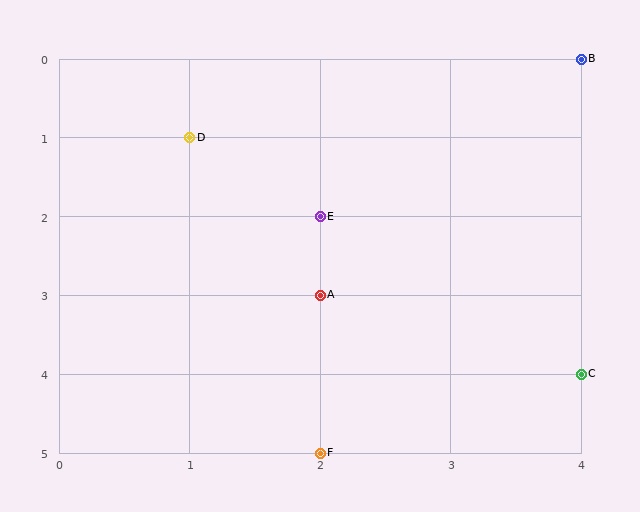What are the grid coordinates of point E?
Point E is at grid coordinates (2, 2).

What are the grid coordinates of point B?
Point B is at grid coordinates (4, 0).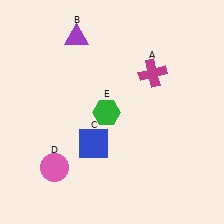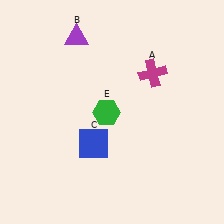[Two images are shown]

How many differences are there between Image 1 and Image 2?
There is 1 difference between the two images.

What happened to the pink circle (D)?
The pink circle (D) was removed in Image 2. It was in the bottom-left area of Image 1.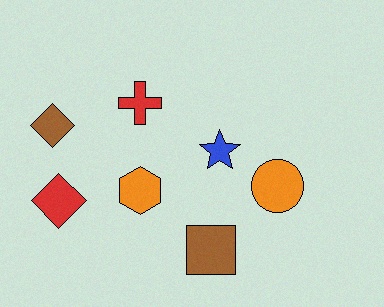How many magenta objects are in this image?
There are no magenta objects.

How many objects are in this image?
There are 7 objects.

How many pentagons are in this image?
There are no pentagons.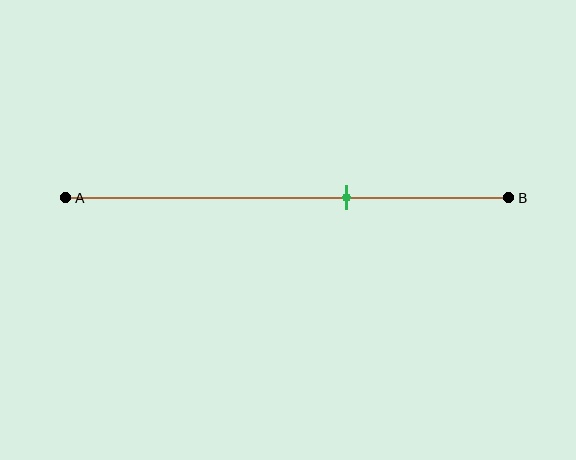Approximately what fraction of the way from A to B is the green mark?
The green mark is approximately 65% of the way from A to B.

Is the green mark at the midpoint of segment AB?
No, the mark is at about 65% from A, not at the 50% midpoint.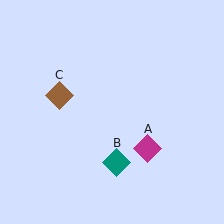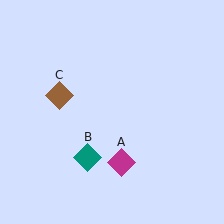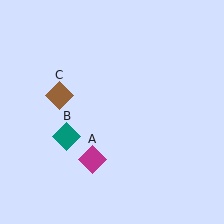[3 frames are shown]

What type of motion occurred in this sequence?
The magenta diamond (object A), teal diamond (object B) rotated clockwise around the center of the scene.